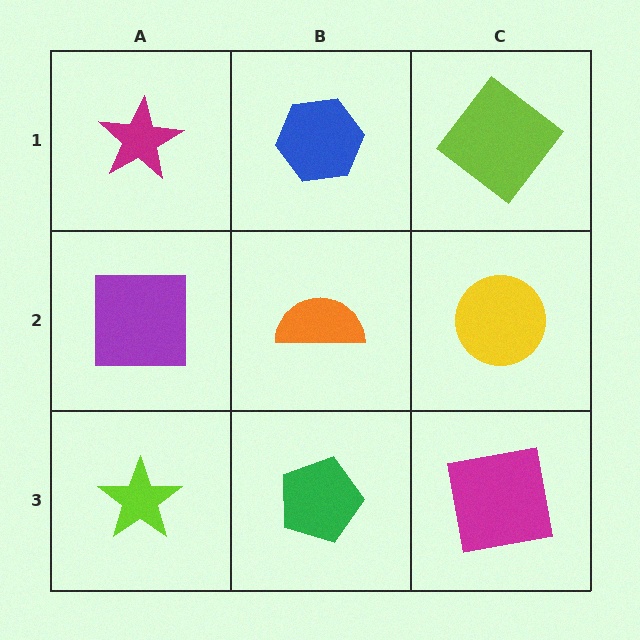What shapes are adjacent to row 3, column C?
A yellow circle (row 2, column C), a green pentagon (row 3, column B).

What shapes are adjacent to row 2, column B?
A blue hexagon (row 1, column B), a green pentagon (row 3, column B), a purple square (row 2, column A), a yellow circle (row 2, column C).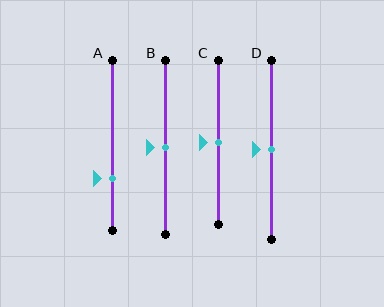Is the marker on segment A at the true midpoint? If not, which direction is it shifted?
No, the marker on segment A is shifted downward by about 19% of the segment length.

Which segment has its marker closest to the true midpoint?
Segment B has its marker closest to the true midpoint.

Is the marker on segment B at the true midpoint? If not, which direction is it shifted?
Yes, the marker on segment B is at the true midpoint.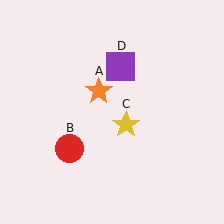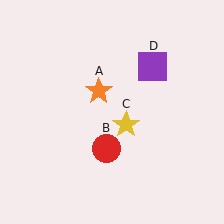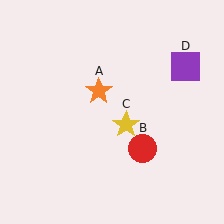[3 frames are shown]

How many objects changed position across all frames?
2 objects changed position: red circle (object B), purple square (object D).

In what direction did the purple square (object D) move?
The purple square (object D) moved right.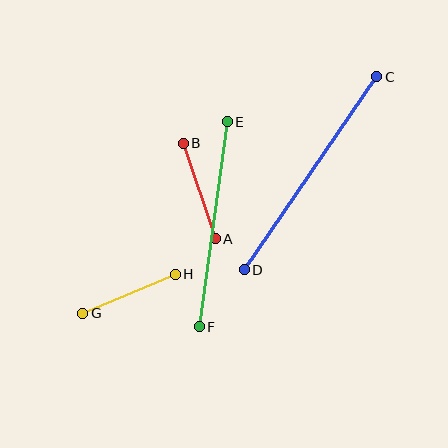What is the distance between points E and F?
The distance is approximately 207 pixels.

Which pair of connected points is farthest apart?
Points C and D are farthest apart.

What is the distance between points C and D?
The distance is approximately 234 pixels.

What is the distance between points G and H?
The distance is approximately 101 pixels.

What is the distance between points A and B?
The distance is approximately 101 pixels.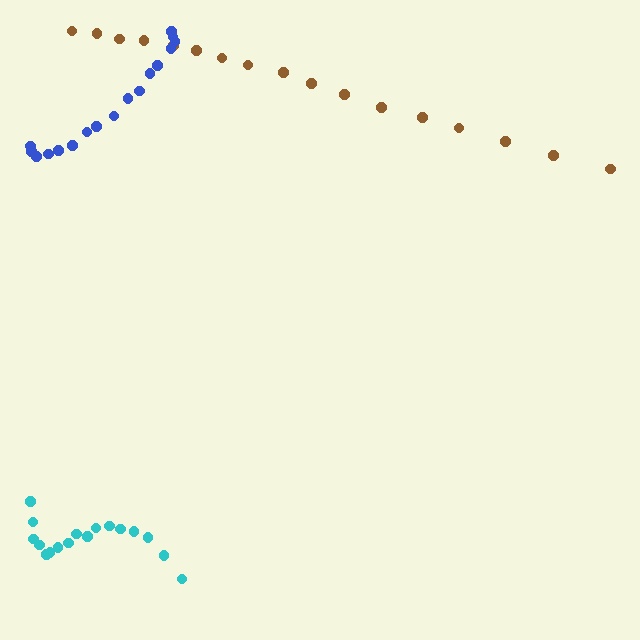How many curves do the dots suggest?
There are 3 distinct paths.